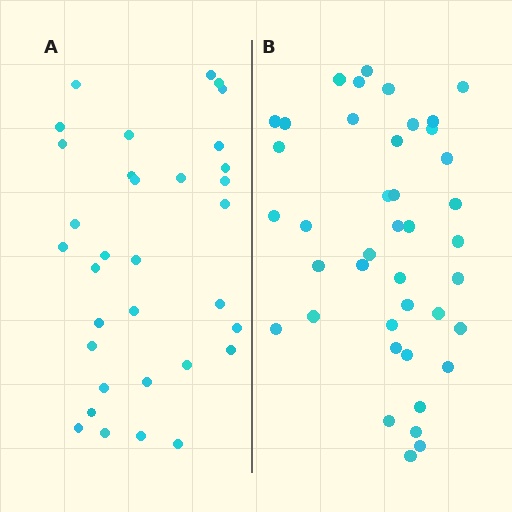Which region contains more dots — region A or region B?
Region B (the right region) has more dots.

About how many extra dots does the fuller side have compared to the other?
Region B has roughly 8 or so more dots than region A.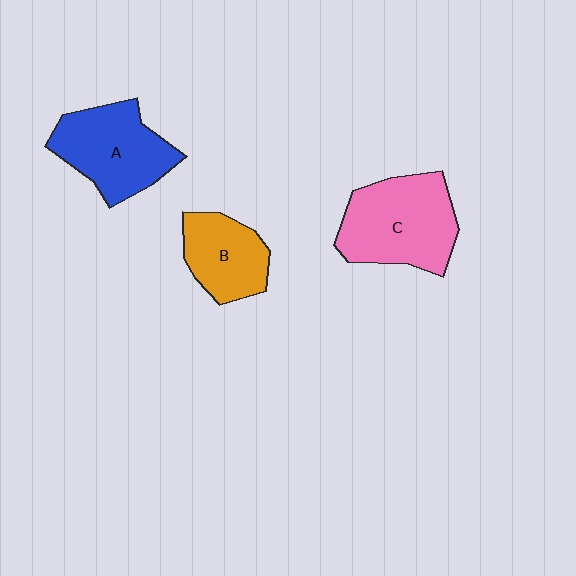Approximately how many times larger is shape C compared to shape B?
Approximately 1.5 times.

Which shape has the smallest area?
Shape B (orange).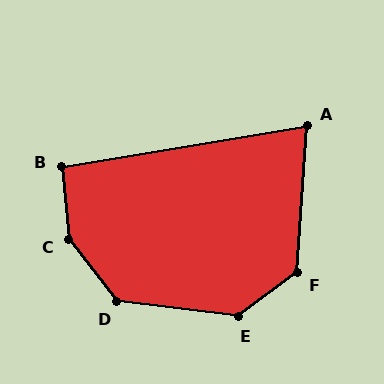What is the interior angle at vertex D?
Approximately 135 degrees (obtuse).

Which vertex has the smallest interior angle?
A, at approximately 77 degrees.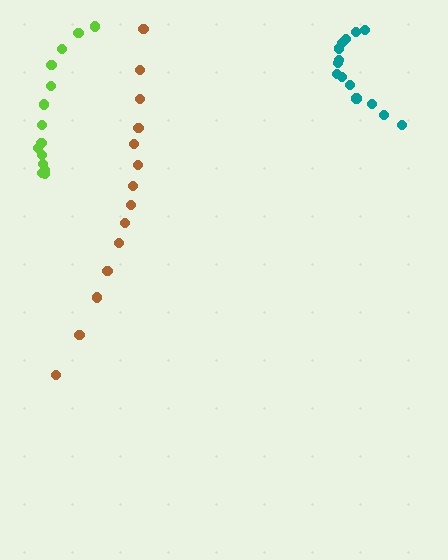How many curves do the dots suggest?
There are 3 distinct paths.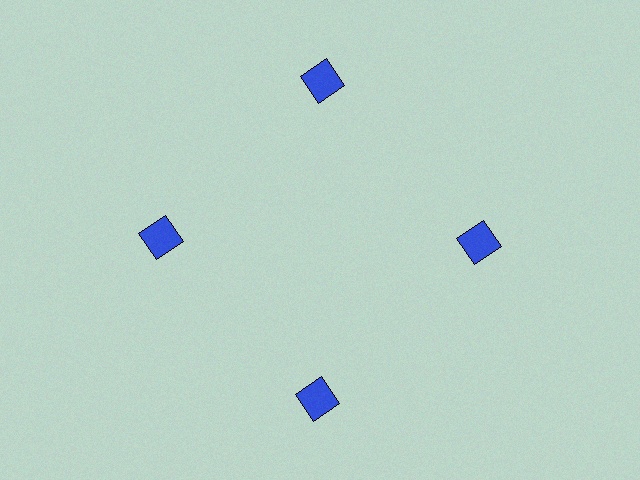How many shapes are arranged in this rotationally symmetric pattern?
There are 4 shapes, arranged in 4 groups of 1.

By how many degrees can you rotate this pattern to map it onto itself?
The pattern maps onto itself every 90 degrees of rotation.